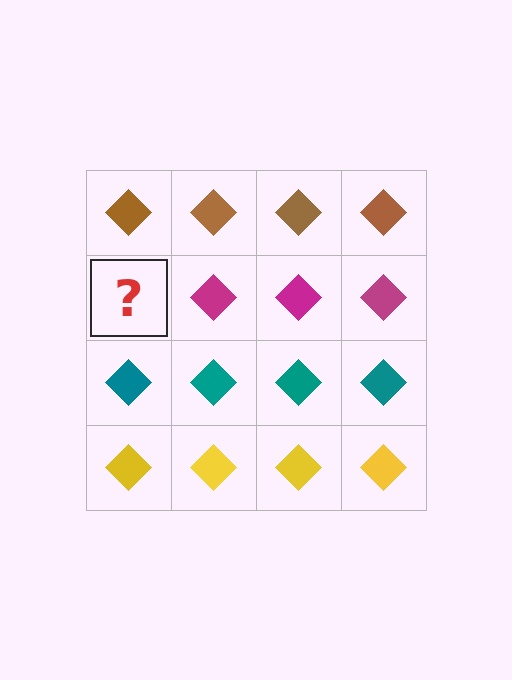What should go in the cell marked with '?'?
The missing cell should contain a magenta diamond.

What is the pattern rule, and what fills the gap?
The rule is that each row has a consistent color. The gap should be filled with a magenta diamond.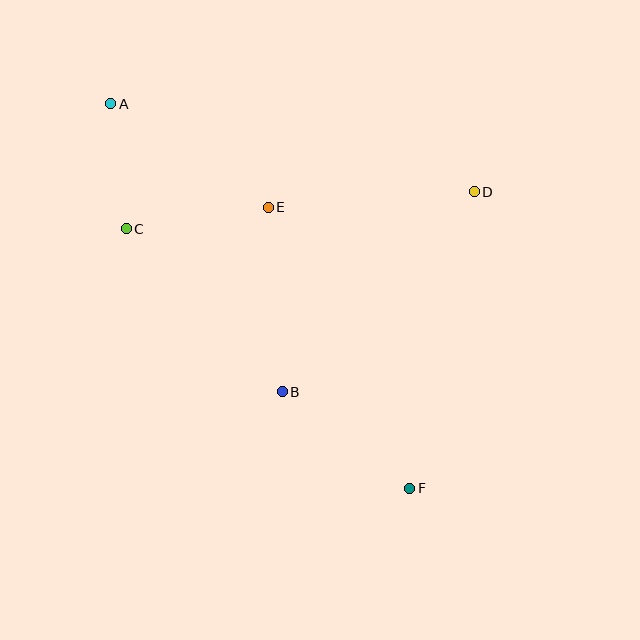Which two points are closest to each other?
Points A and C are closest to each other.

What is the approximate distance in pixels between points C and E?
The distance between C and E is approximately 144 pixels.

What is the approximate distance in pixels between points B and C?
The distance between B and C is approximately 226 pixels.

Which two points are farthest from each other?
Points A and F are farthest from each other.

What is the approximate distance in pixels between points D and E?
The distance between D and E is approximately 206 pixels.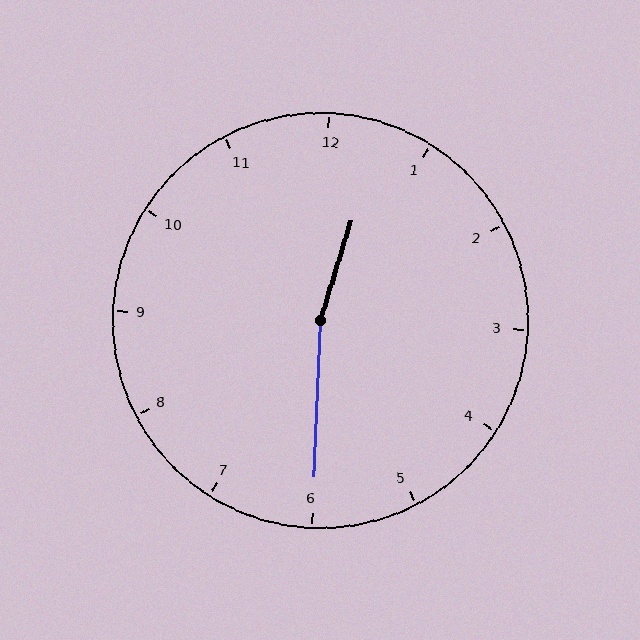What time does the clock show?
12:30.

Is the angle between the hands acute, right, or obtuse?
It is obtuse.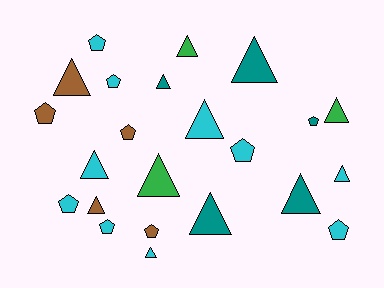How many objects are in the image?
There are 23 objects.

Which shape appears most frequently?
Triangle, with 13 objects.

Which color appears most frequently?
Cyan, with 10 objects.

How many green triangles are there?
There are 3 green triangles.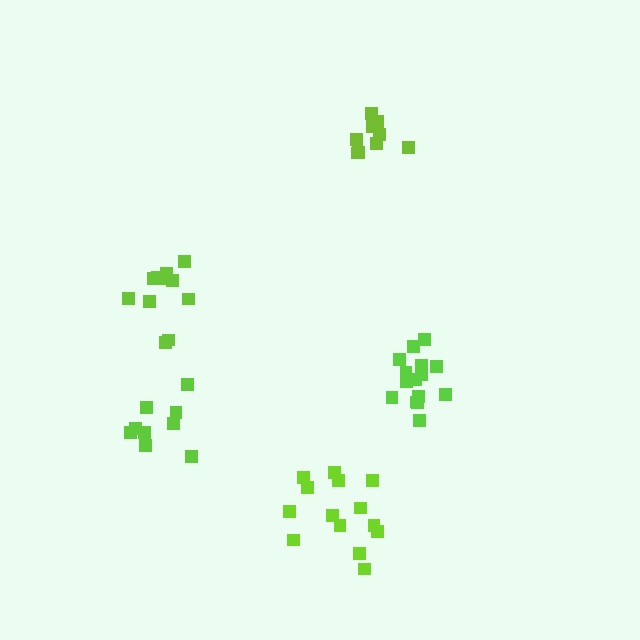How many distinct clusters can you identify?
There are 5 distinct clusters.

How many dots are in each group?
Group 1: 9 dots, Group 2: 15 dots, Group 3: 9 dots, Group 4: 14 dots, Group 5: 11 dots (58 total).